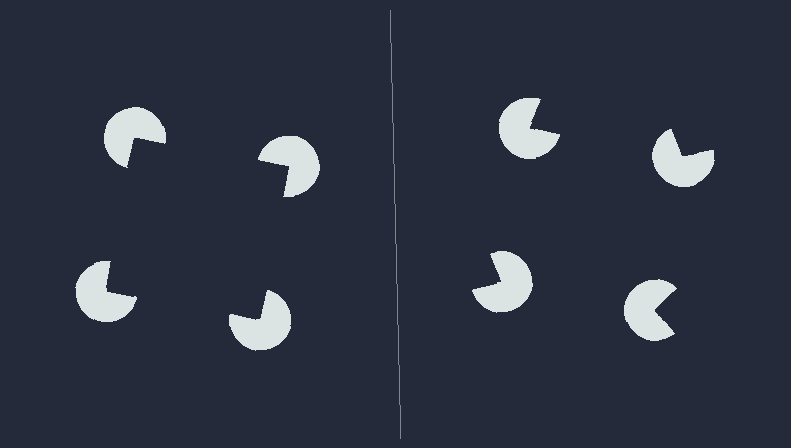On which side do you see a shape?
An illusory square appears on the left side. On the right side the wedge cuts are rotated, so no coherent shape forms.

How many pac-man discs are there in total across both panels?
8 — 4 on each side.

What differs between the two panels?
The pac-man discs are positioned identically on both sides; only the wedge orientations differ. On the left they align to a square; on the right they are misaligned.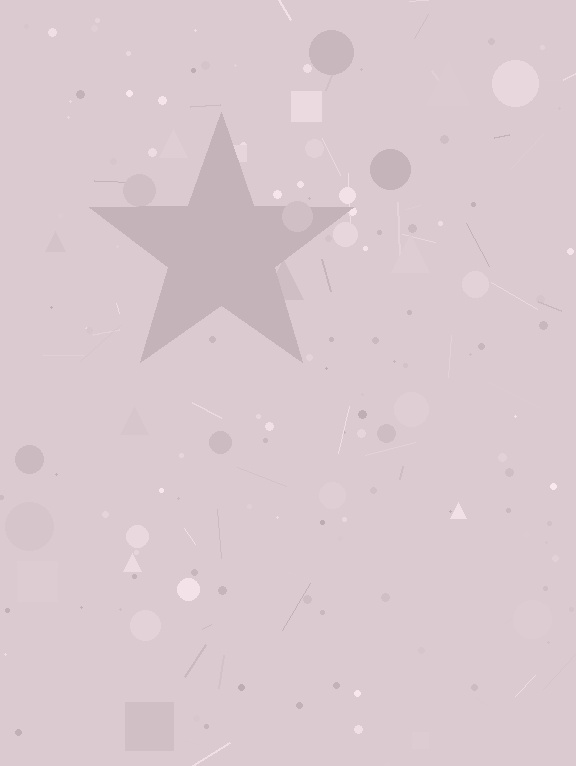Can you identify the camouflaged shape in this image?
The camouflaged shape is a star.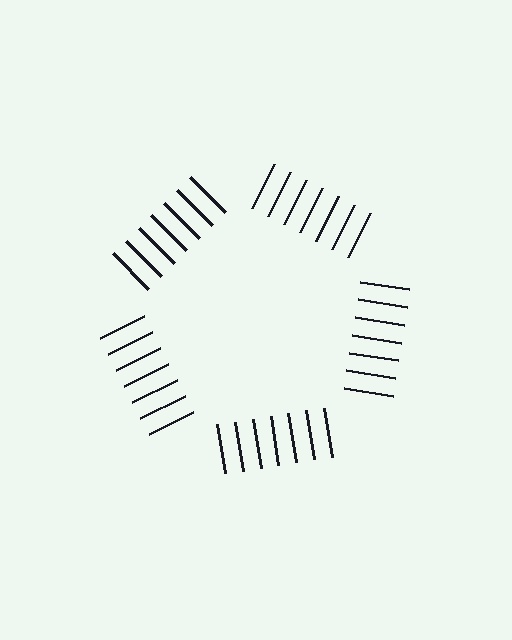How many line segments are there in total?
35 — 7 along each of the 5 edges.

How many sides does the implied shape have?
5 sides — the line-ends trace a pentagon.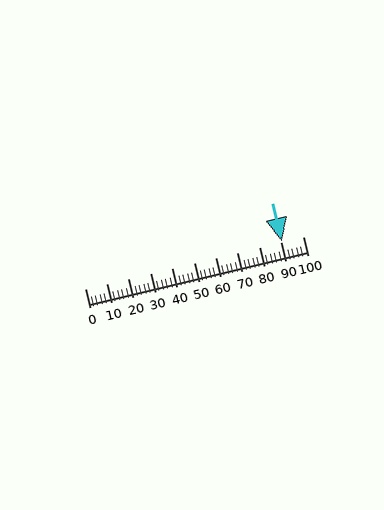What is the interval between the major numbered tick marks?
The major tick marks are spaced 10 units apart.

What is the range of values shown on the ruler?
The ruler shows values from 0 to 100.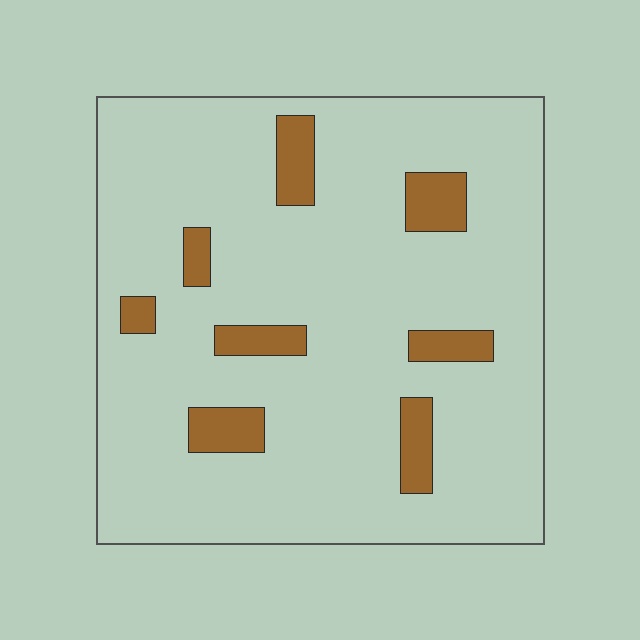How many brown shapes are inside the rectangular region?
8.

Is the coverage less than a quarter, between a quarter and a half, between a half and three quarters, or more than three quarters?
Less than a quarter.